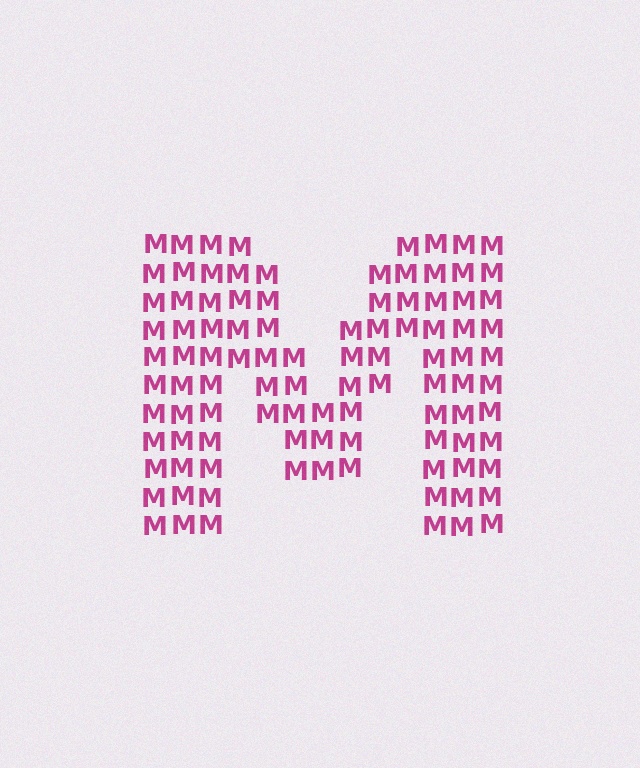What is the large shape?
The large shape is the letter M.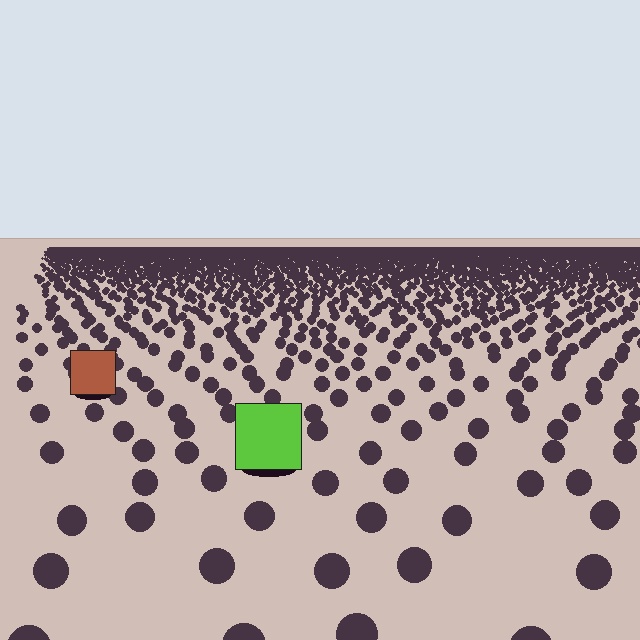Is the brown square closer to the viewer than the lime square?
No. The lime square is closer — you can tell from the texture gradient: the ground texture is coarser near it.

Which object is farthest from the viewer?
The brown square is farthest from the viewer. It appears smaller and the ground texture around it is denser.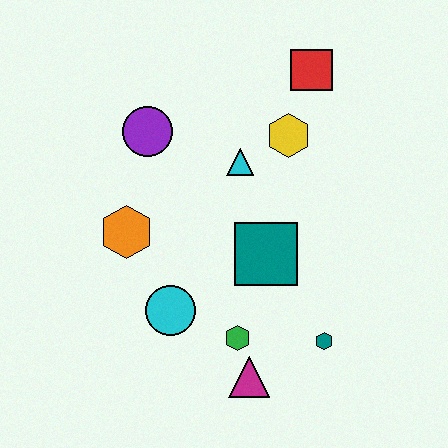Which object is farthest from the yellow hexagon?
The magenta triangle is farthest from the yellow hexagon.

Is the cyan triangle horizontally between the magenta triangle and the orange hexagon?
Yes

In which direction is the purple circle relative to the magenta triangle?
The purple circle is above the magenta triangle.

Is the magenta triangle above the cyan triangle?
No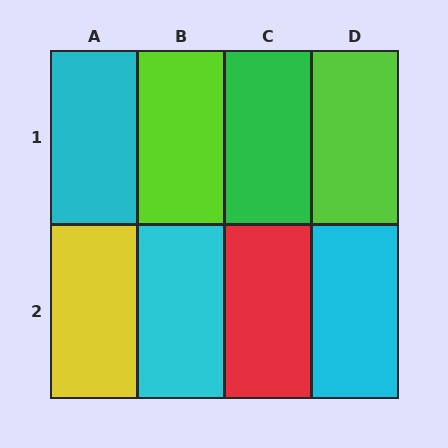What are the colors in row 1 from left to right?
Cyan, lime, green, lime.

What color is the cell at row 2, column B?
Cyan.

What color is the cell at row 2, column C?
Red.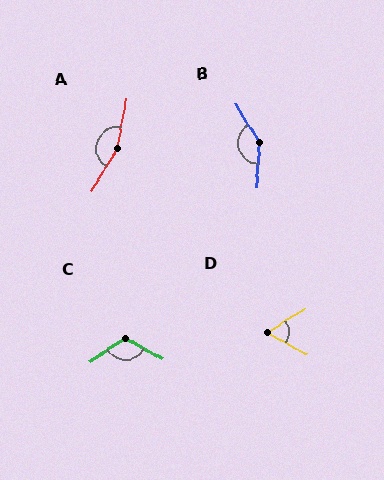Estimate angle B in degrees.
Approximately 145 degrees.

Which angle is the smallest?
D, at approximately 60 degrees.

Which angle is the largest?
A, at approximately 159 degrees.